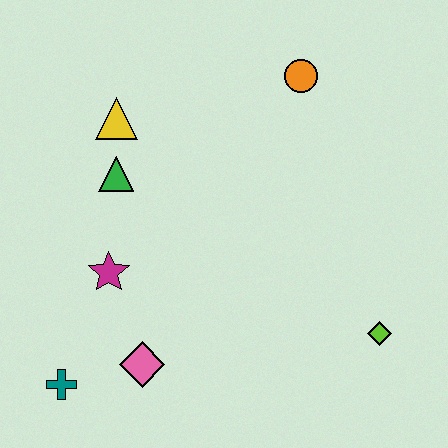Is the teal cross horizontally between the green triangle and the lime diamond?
No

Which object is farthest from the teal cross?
The orange circle is farthest from the teal cross.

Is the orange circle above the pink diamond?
Yes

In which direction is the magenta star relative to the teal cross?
The magenta star is above the teal cross.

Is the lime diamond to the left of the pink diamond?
No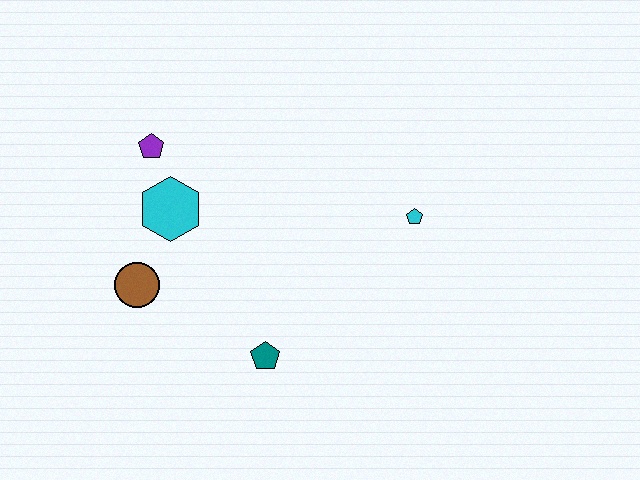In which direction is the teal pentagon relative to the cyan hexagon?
The teal pentagon is below the cyan hexagon.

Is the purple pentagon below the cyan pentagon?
No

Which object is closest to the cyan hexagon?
The purple pentagon is closest to the cyan hexagon.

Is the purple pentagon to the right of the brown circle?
Yes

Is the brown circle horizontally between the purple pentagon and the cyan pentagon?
No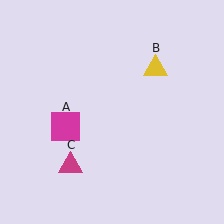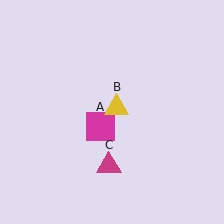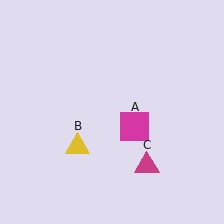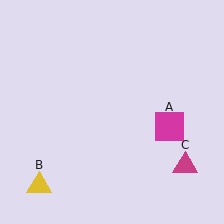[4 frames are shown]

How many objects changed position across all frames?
3 objects changed position: magenta square (object A), yellow triangle (object B), magenta triangle (object C).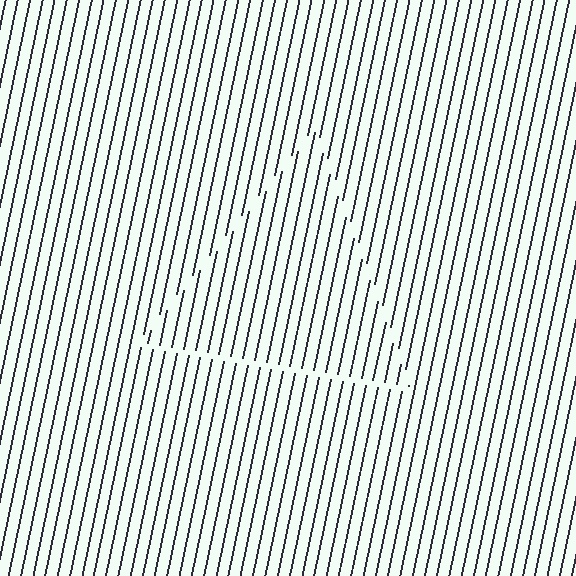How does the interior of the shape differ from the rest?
The interior of the shape contains the same grating, shifted by half a period — the contour is defined by the phase discontinuity where line-ends from the inner and outer gratings abut.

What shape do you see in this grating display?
An illusory triangle. The interior of the shape contains the same grating, shifted by half a period — the contour is defined by the phase discontinuity where line-ends from the inner and outer gratings abut.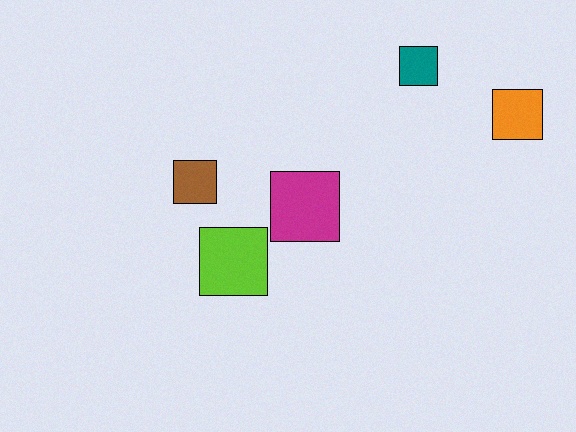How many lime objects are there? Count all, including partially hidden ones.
There is 1 lime object.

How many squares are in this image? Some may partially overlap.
There are 5 squares.